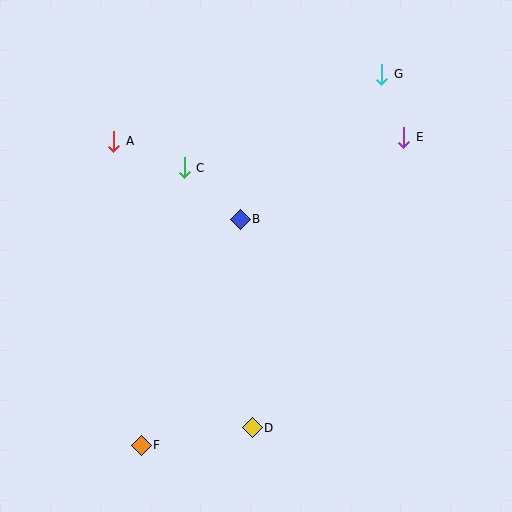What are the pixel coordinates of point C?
Point C is at (184, 168).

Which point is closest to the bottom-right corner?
Point D is closest to the bottom-right corner.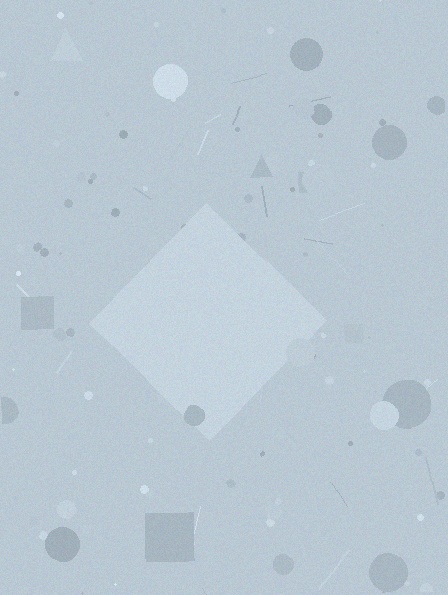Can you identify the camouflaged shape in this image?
The camouflaged shape is a diamond.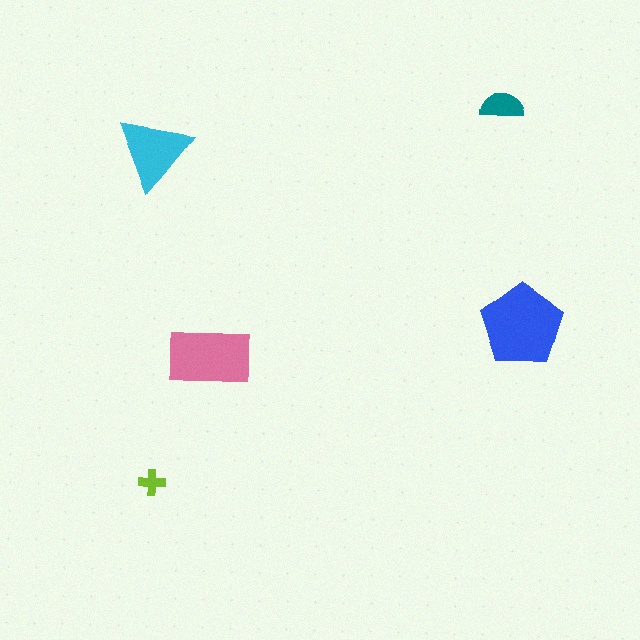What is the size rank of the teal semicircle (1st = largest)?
4th.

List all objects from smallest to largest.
The lime cross, the teal semicircle, the cyan triangle, the pink rectangle, the blue pentagon.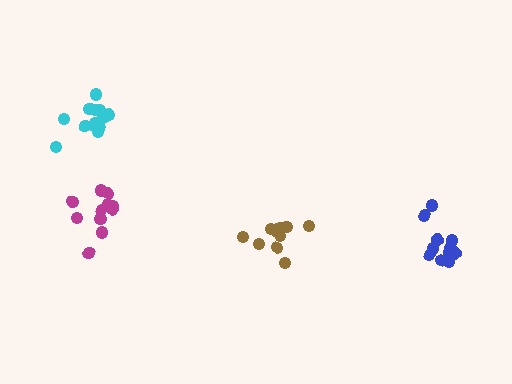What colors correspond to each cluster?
The clusters are colored: brown, cyan, blue, magenta.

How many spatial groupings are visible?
There are 4 spatial groupings.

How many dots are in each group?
Group 1: 10 dots, Group 2: 16 dots, Group 3: 11 dots, Group 4: 11 dots (48 total).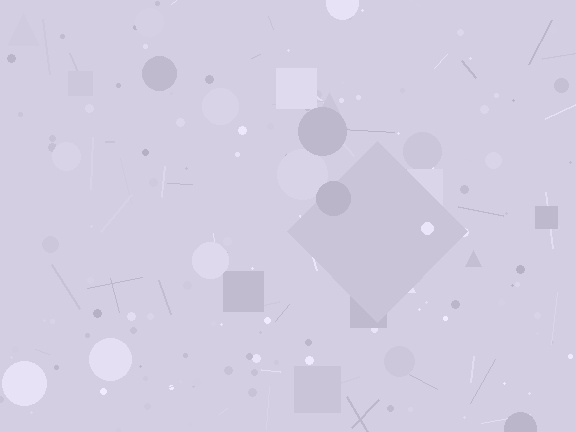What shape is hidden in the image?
A diamond is hidden in the image.